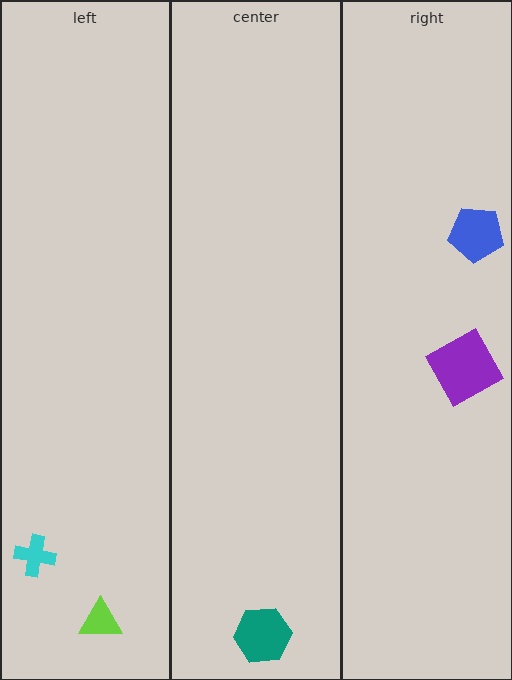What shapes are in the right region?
The blue pentagon, the purple square.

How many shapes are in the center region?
1.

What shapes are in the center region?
The teal hexagon.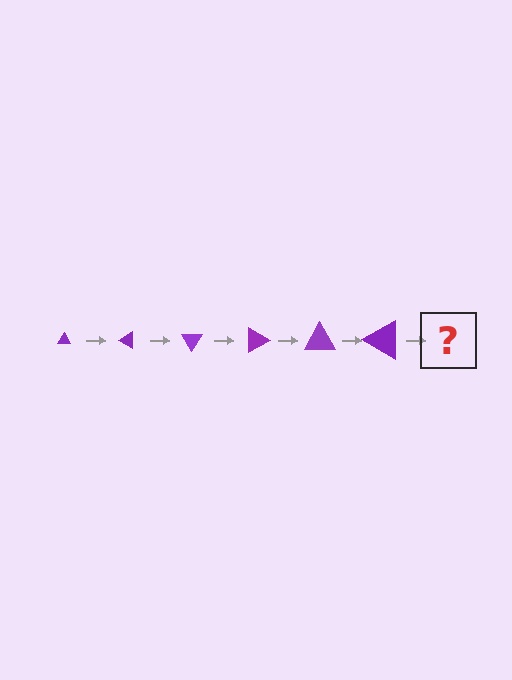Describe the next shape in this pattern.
It should be a triangle, larger than the previous one and rotated 180 degrees from the start.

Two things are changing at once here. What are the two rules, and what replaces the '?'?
The two rules are that the triangle grows larger each step and it rotates 30 degrees each step. The '?' should be a triangle, larger than the previous one and rotated 180 degrees from the start.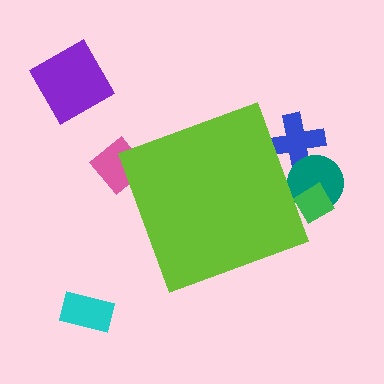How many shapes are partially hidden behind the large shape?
4 shapes are partially hidden.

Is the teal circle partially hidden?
Yes, the teal circle is partially hidden behind the lime diamond.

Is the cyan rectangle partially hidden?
No, the cyan rectangle is fully visible.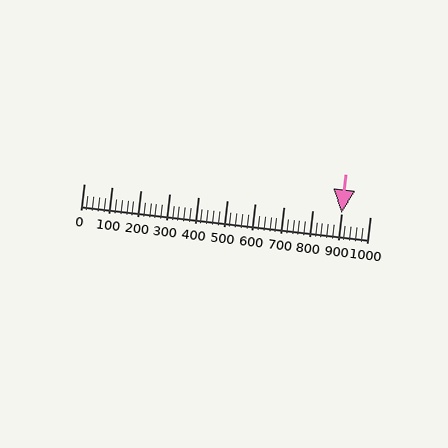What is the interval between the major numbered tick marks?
The major tick marks are spaced 100 units apart.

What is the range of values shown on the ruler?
The ruler shows values from 0 to 1000.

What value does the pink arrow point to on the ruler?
The pink arrow points to approximately 900.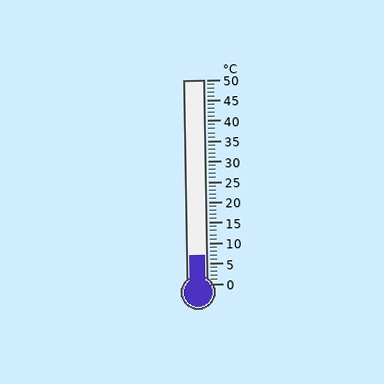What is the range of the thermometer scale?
The thermometer scale ranges from 0°C to 50°C.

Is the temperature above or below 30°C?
The temperature is below 30°C.